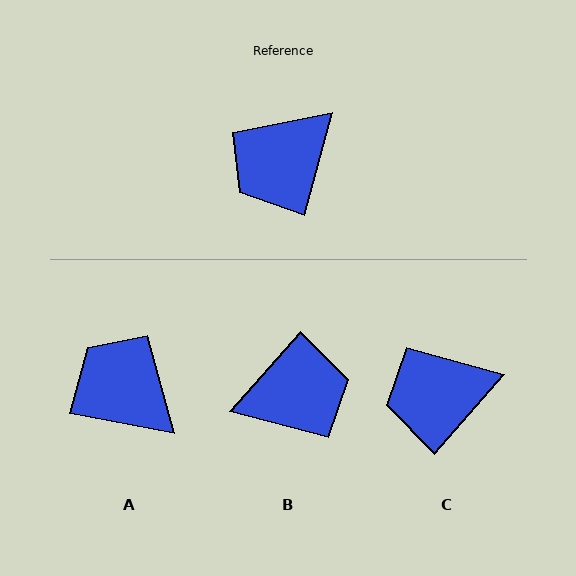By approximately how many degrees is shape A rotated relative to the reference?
Approximately 86 degrees clockwise.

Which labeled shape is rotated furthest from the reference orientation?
B, about 154 degrees away.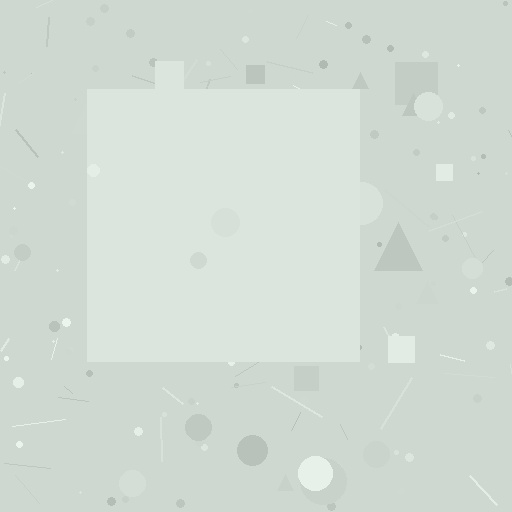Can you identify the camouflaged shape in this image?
The camouflaged shape is a square.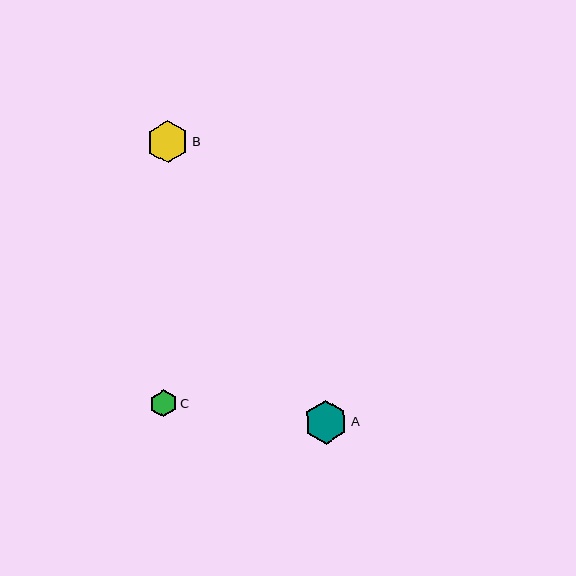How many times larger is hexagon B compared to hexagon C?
Hexagon B is approximately 1.6 times the size of hexagon C.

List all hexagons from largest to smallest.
From largest to smallest: A, B, C.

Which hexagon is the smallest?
Hexagon C is the smallest with a size of approximately 27 pixels.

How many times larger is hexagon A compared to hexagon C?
Hexagon A is approximately 1.6 times the size of hexagon C.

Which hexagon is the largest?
Hexagon A is the largest with a size of approximately 43 pixels.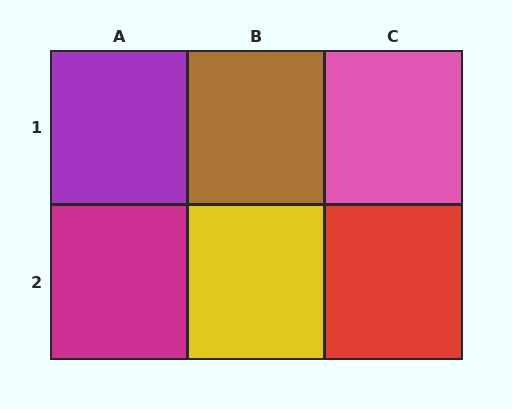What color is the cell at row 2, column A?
Magenta.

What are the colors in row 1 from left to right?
Purple, brown, pink.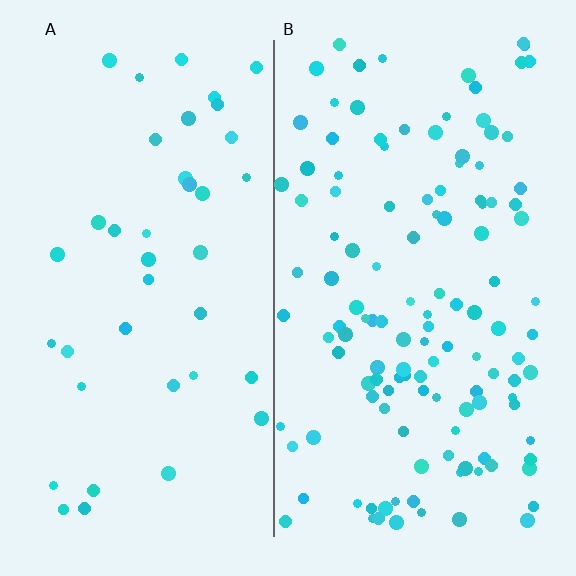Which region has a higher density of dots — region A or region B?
B (the right).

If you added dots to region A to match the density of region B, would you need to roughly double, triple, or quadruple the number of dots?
Approximately triple.